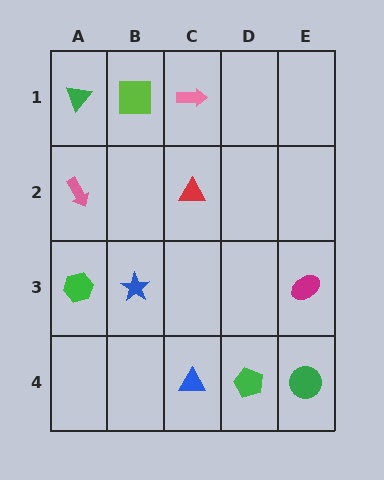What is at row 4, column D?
A green pentagon.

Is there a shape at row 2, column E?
No, that cell is empty.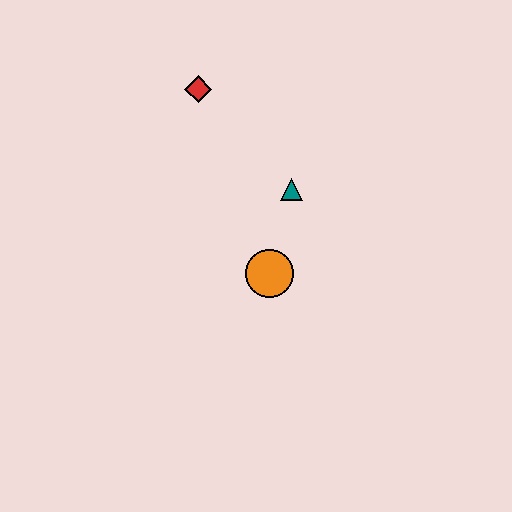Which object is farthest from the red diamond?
The orange circle is farthest from the red diamond.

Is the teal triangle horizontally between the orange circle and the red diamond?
No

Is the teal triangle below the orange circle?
No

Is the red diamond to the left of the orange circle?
Yes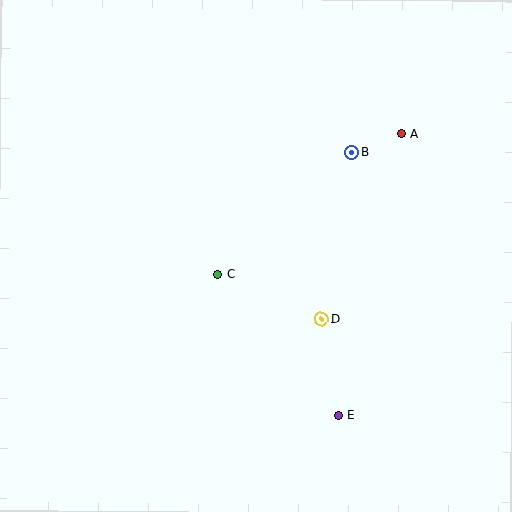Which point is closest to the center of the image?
Point C at (217, 274) is closest to the center.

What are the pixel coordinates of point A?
Point A is at (401, 134).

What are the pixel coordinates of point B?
Point B is at (352, 152).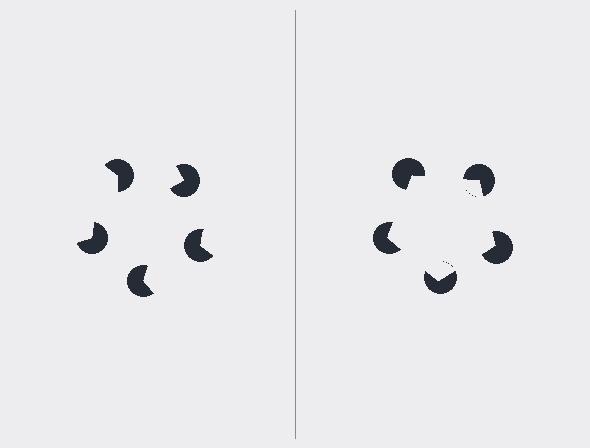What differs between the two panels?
The pac-man discs are positioned identically on both sides; only the wedge orientations differ. On the right they align to a pentagon; on the left they are misaligned.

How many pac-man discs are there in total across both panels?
10 — 5 on each side.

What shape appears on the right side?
An illusory pentagon.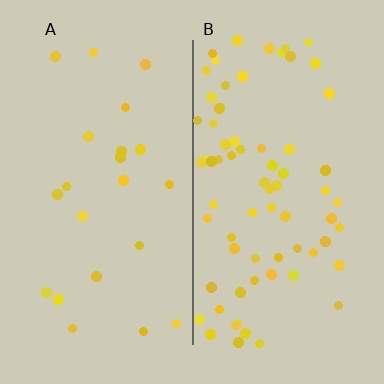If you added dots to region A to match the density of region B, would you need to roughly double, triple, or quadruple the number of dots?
Approximately triple.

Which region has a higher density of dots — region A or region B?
B (the right).